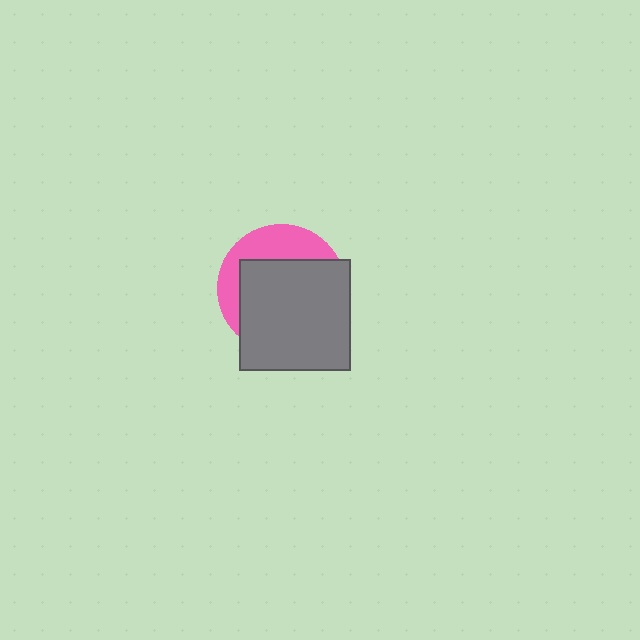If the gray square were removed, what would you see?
You would see the complete pink circle.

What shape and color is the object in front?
The object in front is a gray square.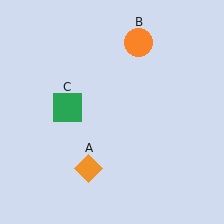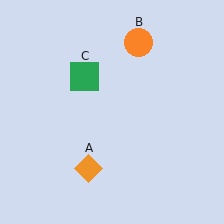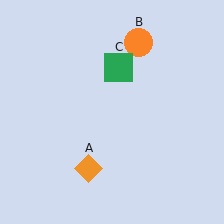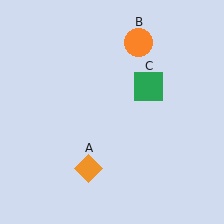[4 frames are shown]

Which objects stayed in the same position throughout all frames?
Orange diamond (object A) and orange circle (object B) remained stationary.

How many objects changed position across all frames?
1 object changed position: green square (object C).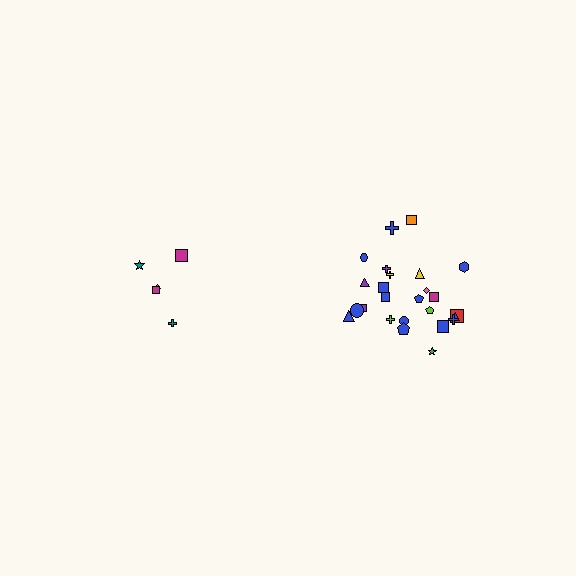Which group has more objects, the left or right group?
The right group.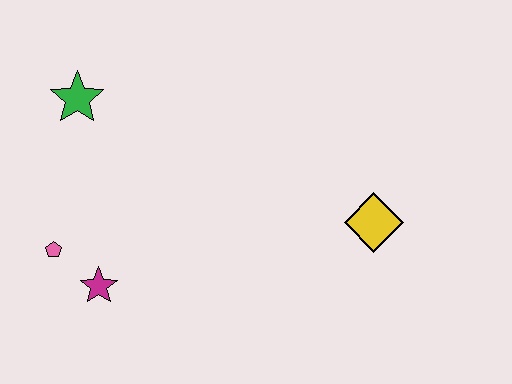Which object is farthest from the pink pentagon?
The yellow diamond is farthest from the pink pentagon.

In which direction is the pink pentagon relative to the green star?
The pink pentagon is below the green star.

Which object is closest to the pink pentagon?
The magenta star is closest to the pink pentagon.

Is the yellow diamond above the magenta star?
Yes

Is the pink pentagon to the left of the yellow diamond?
Yes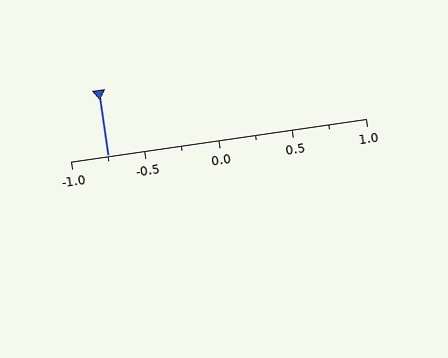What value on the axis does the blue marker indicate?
The marker indicates approximately -0.75.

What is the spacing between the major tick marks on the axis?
The major ticks are spaced 0.5 apart.